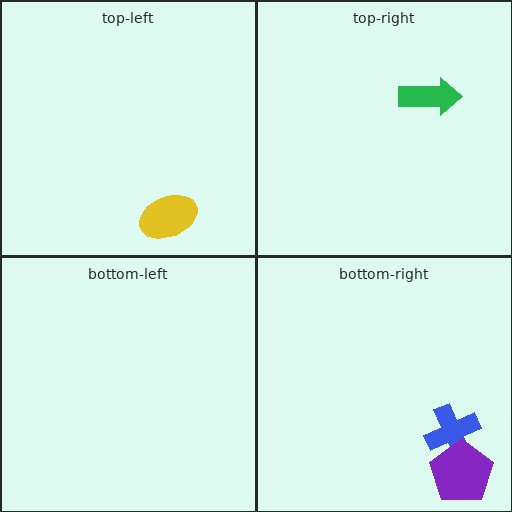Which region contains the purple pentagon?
The bottom-right region.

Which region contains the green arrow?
The top-right region.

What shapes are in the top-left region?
The yellow ellipse.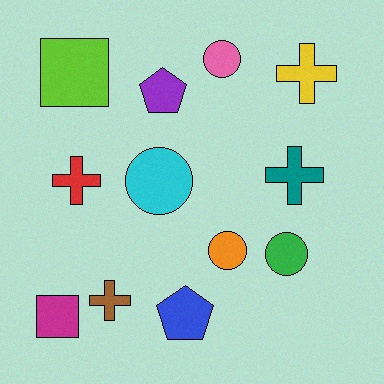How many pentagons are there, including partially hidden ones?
There are 2 pentagons.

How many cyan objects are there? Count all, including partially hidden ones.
There is 1 cyan object.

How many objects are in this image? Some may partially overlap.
There are 12 objects.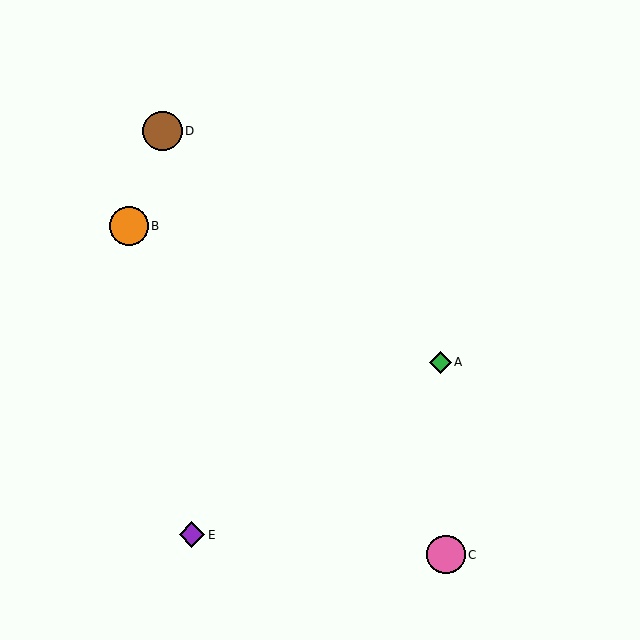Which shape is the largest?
The brown circle (labeled D) is the largest.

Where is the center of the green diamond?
The center of the green diamond is at (440, 362).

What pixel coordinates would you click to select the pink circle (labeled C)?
Click at (446, 555) to select the pink circle C.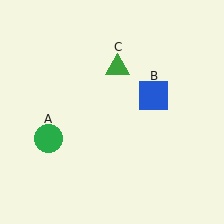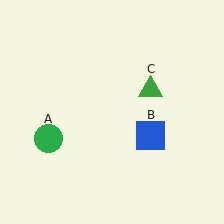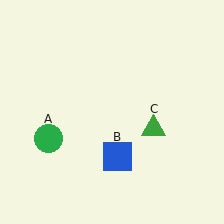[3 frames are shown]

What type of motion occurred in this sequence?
The blue square (object B), green triangle (object C) rotated clockwise around the center of the scene.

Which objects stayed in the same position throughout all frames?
Green circle (object A) remained stationary.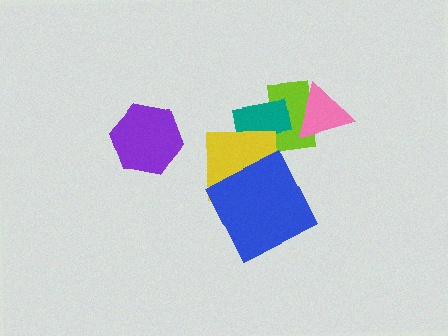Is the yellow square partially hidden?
Yes, it is partially covered by another shape.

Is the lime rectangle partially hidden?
Yes, it is partially covered by another shape.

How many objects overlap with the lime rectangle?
2 objects overlap with the lime rectangle.